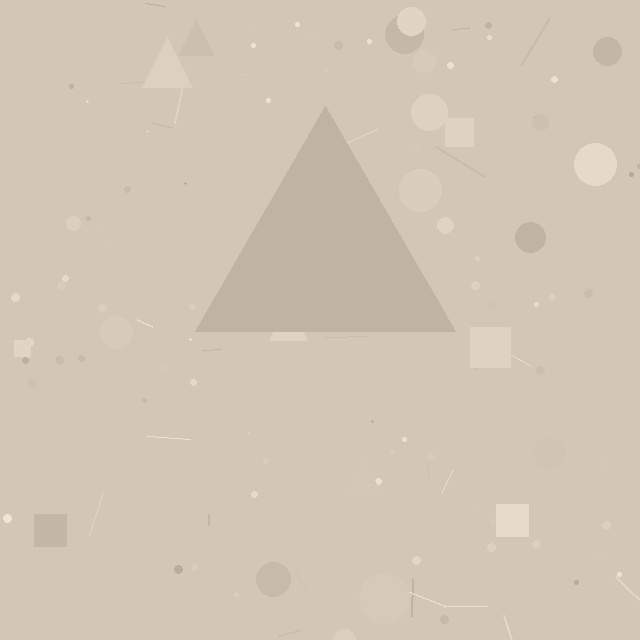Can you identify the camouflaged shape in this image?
The camouflaged shape is a triangle.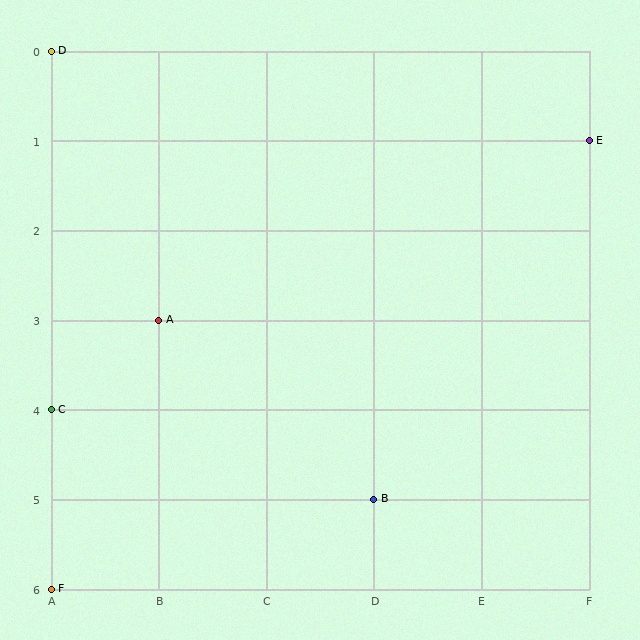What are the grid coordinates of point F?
Point F is at grid coordinates (A, 6).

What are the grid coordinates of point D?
Point D is at grid coordinates (A, 0).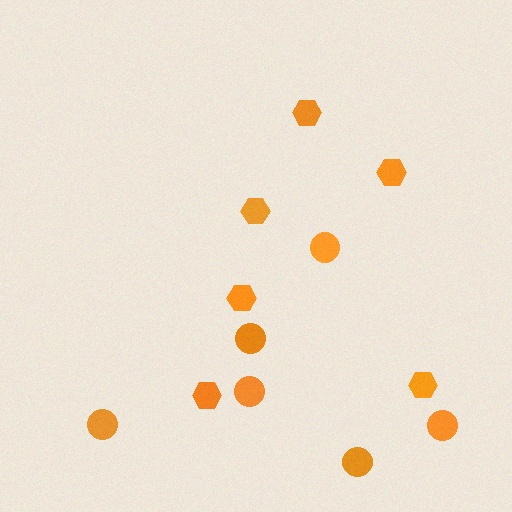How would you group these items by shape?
There are 2 groups: one group of hexagons (6) and one group of circles (6).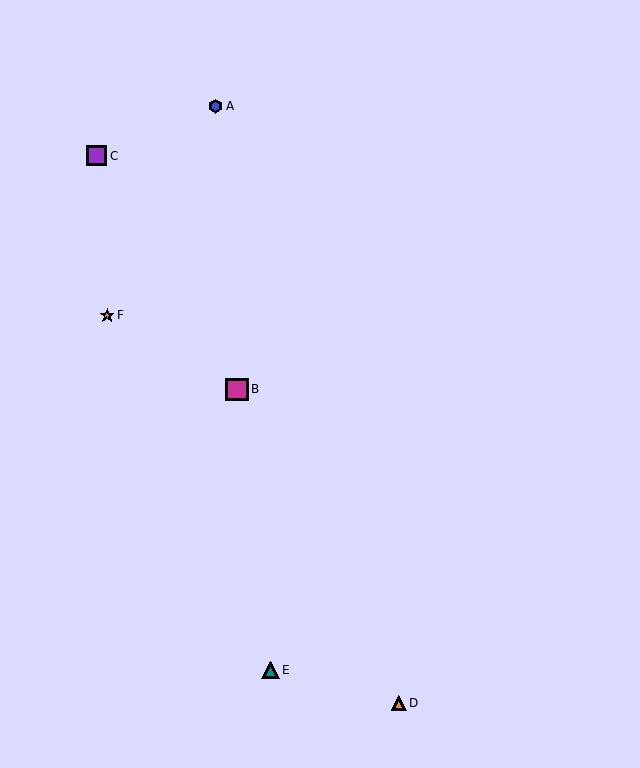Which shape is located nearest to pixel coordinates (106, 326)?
The orange star (labeled F) at (107, 315) is nearest to that location.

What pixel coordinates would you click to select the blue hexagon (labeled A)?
Click at (216, 106) to select the blue hexagon A.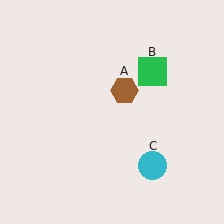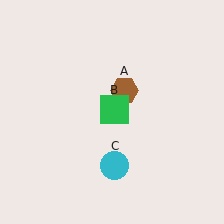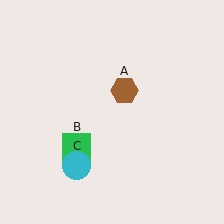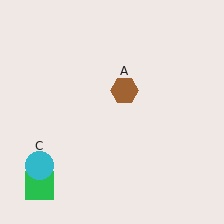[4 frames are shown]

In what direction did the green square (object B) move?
The green square (object B) moved down and to the left.